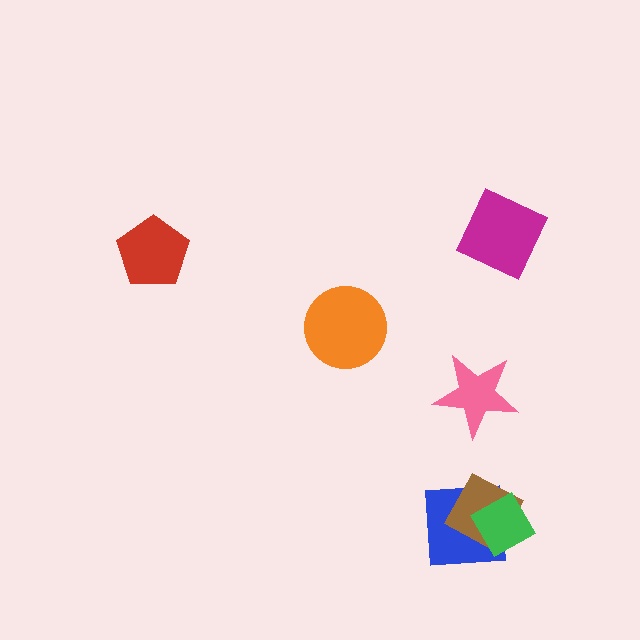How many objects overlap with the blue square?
2 objects overlap with the blue square.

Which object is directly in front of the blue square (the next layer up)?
The brown diamond is directly in front of the blue square.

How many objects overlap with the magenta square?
0 objects overlap with the magenta square.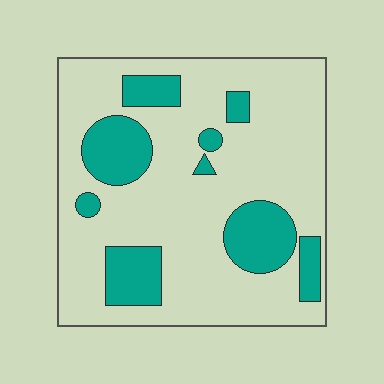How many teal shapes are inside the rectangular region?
9.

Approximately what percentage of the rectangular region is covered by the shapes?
Approximately 25%.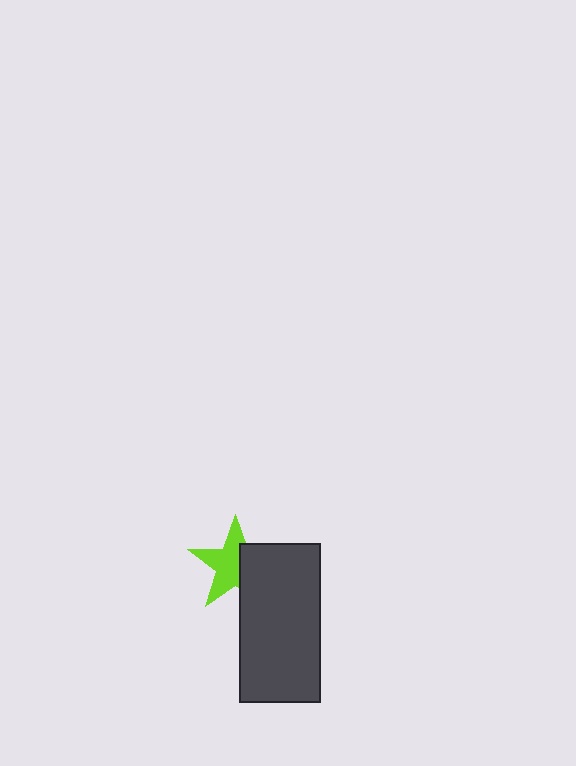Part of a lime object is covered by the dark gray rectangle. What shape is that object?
It is a star.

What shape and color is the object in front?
The object in front is a dark gray rectangle.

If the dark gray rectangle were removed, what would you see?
You would see the complete lime star.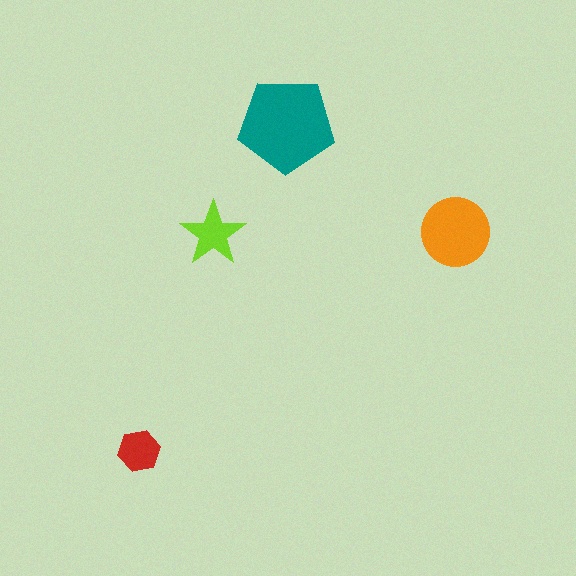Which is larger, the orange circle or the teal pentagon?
The teal pentagon.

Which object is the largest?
The teal pentagon.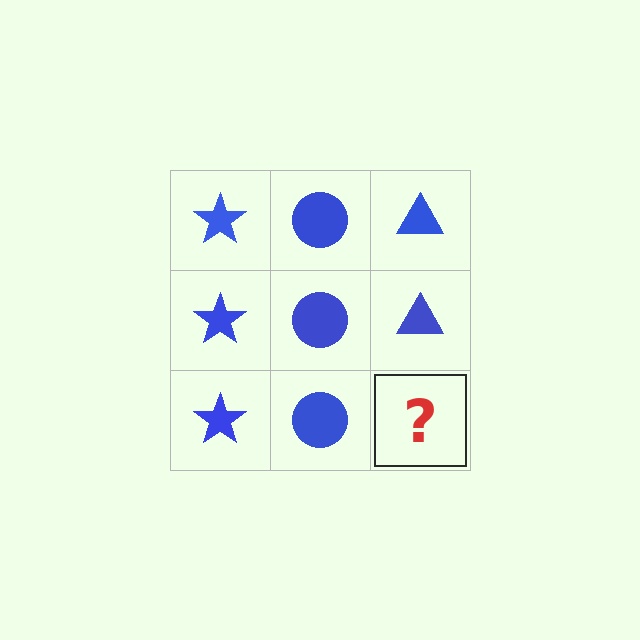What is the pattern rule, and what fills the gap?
The rule is that each column has a consistent shape. The gap should be filled with a blue triangle.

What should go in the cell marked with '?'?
The missing cell should contain a blue triangle.